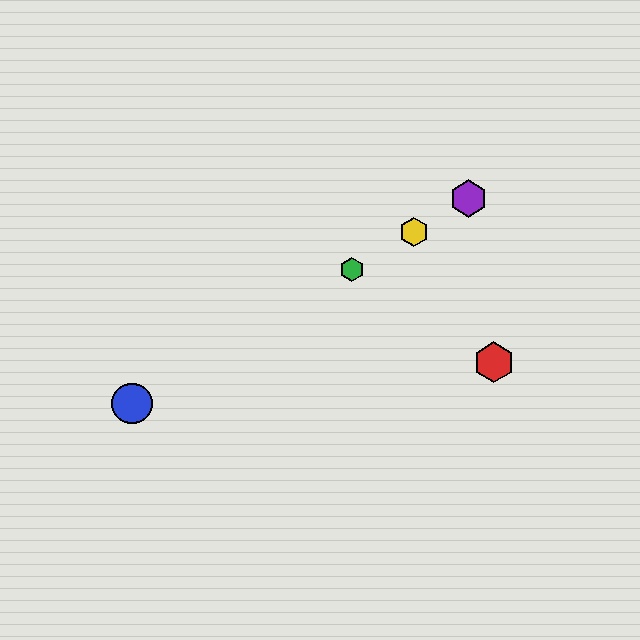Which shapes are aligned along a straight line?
The blue circle, the green hexagon, the yellow hexagon, the purple hexagon are aligned along a straight line.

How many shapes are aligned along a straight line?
4 shapes (the blue circle, the green hexagon, the yellow hexagon, the purple hexagon) are aligned along a straight line.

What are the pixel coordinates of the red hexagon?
The red hexagon is at (494, 362).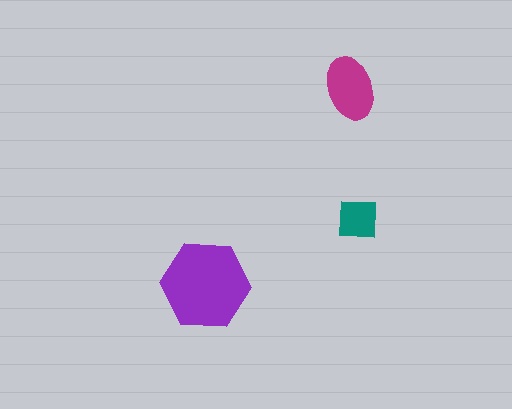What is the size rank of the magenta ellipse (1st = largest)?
2nd.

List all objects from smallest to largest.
The teal square, the magenta ellipse, the purple hexagon.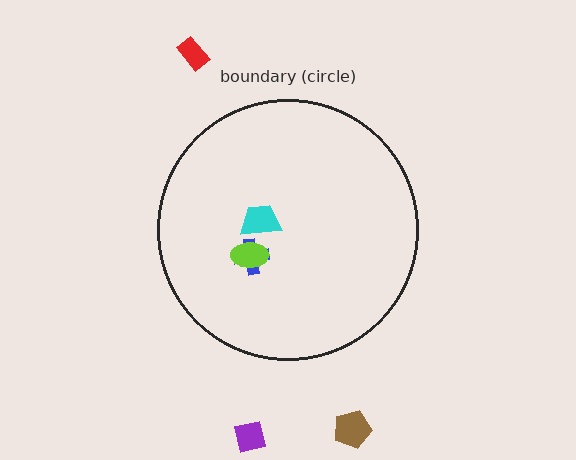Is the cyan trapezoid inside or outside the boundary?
Inside.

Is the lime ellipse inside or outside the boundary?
Inside.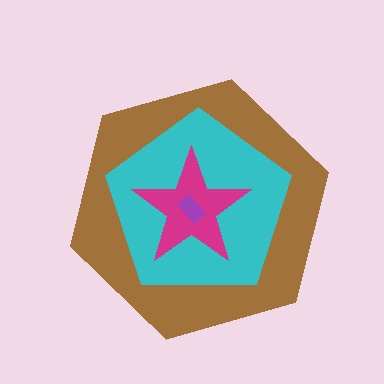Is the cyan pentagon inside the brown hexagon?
Yes.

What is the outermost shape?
The brown hexagon.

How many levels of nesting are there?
4.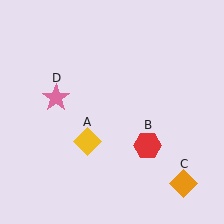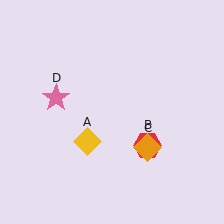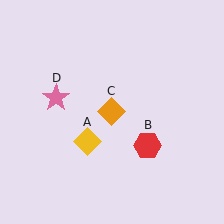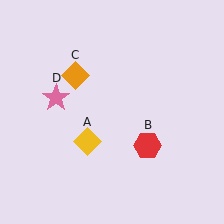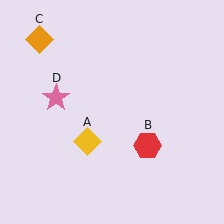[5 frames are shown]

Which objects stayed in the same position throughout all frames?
Yellow diamond (object A) and red hexagon (object B) and pink star (object D) remained stationary.